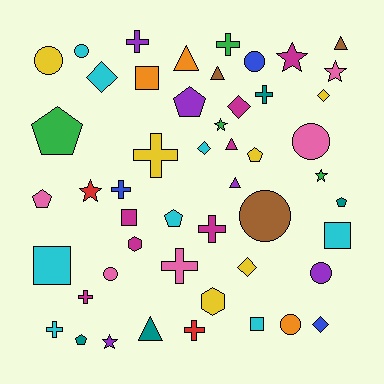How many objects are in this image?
There are 50 objects.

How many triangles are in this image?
There are 6 triangles.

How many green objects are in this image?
There are 4 green objects.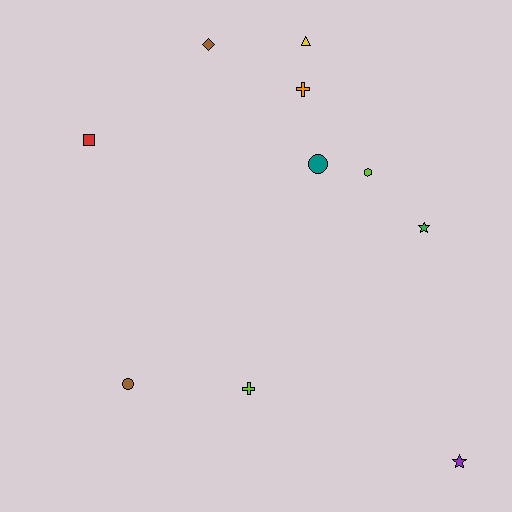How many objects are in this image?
There are 10 objects.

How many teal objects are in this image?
There is 1 teal object.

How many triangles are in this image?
There is 1 triangle.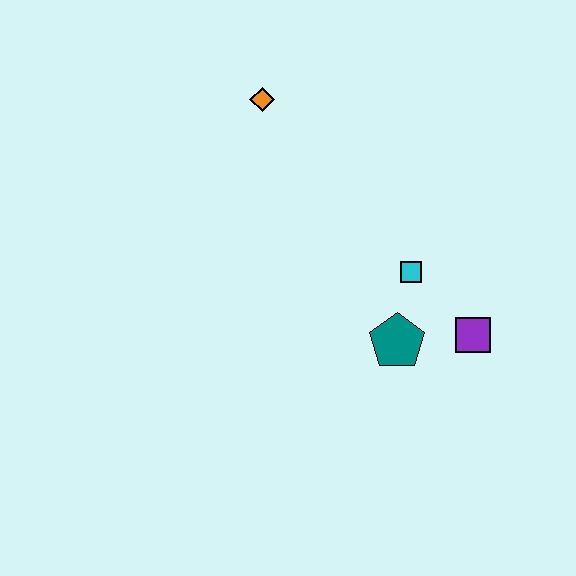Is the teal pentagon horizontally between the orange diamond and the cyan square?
Yes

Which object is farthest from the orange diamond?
The purple square is farthest from the orange diamond.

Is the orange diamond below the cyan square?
No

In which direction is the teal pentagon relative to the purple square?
The teal pentagon is to the left of the purple square.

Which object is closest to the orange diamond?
The cyan square is closest to the orange diamond.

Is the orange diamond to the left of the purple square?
Yes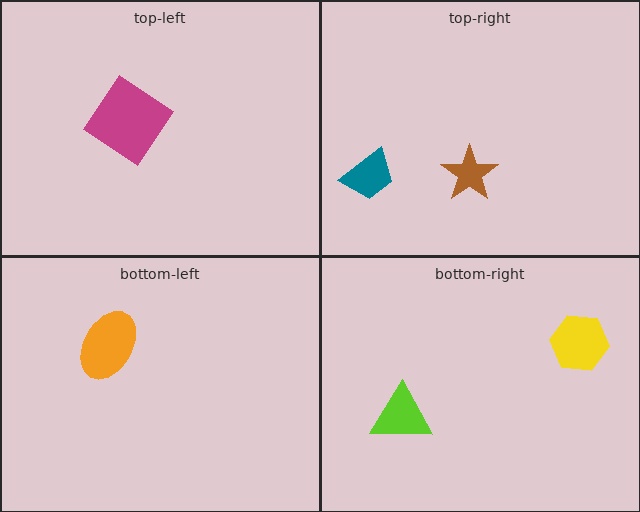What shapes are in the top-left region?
The magenta diamond.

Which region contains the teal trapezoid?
The top-right region.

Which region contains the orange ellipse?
The bottom-left region.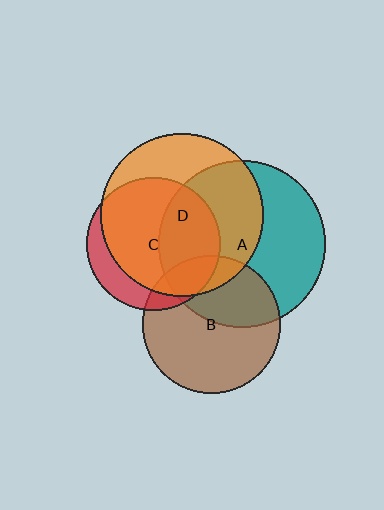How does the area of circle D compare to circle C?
Approximately 1.5 times.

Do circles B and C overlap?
Yes.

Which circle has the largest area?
Circle A (teal).